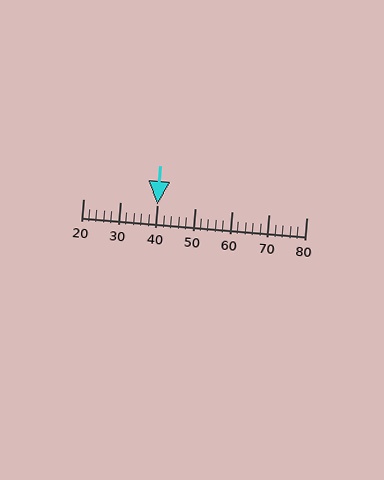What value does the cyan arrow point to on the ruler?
The cyan arrow points to approximately 40.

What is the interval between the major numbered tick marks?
The major tick marks are spaced 10 units apart.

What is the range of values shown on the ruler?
The ruler shows values from 20 to 80.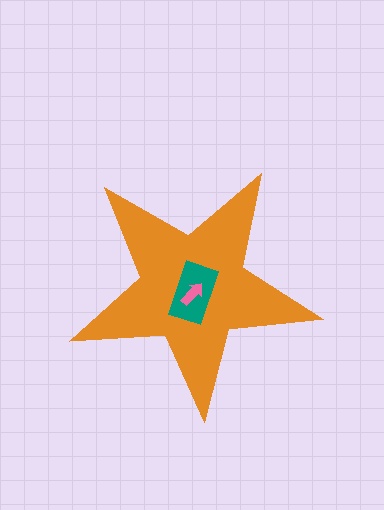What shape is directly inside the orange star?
The teal rectangle.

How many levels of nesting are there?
3.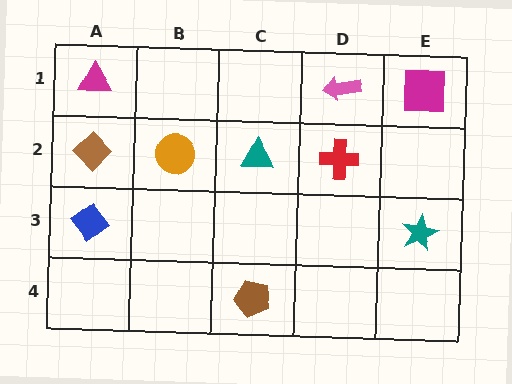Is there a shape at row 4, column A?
No, that cell is empty.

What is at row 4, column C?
A brown pentagon.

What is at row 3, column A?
A blue diamond.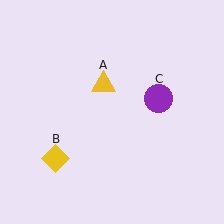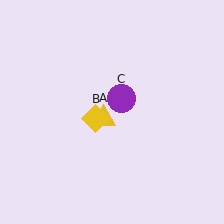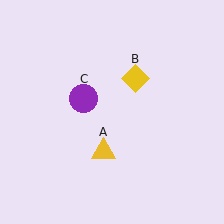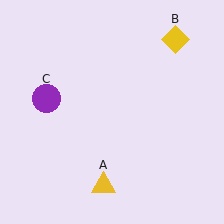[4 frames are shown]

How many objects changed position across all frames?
3 objects changed position: yellow triangle (object A), yellow diamond (object B), purple circle (object C).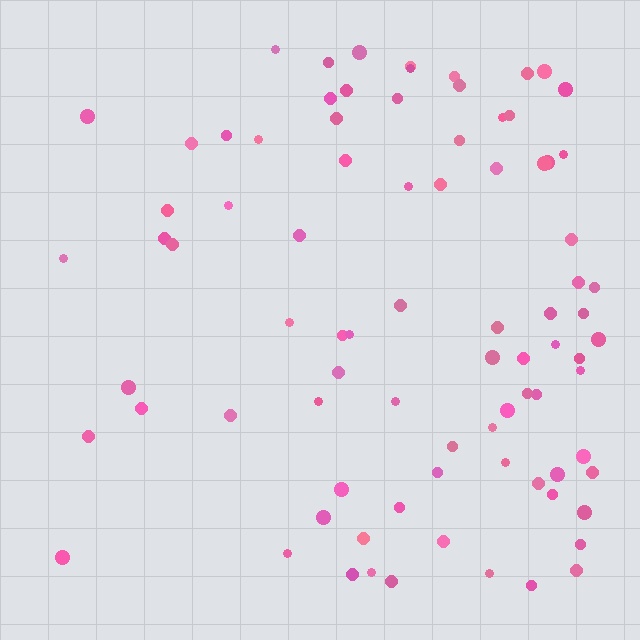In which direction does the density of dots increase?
From left to right, with the right side densest.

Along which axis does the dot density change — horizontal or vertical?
Horizontal.